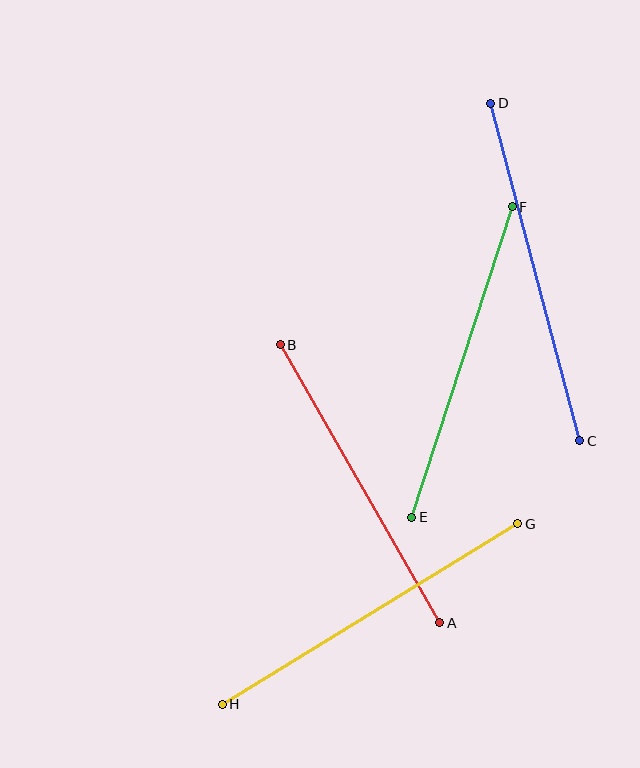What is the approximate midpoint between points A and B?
The midpoint is at approximately (360, 484) pixels.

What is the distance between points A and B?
The distance is approximately 320 pixels.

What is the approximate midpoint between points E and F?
The midpoint is at approximately (462, 362) pixels.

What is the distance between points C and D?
The distance is approximately 349 pixels.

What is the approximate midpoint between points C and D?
The midpoint is at approximately (535, 272) pixels.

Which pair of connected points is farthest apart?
Points C and D are farthest apart.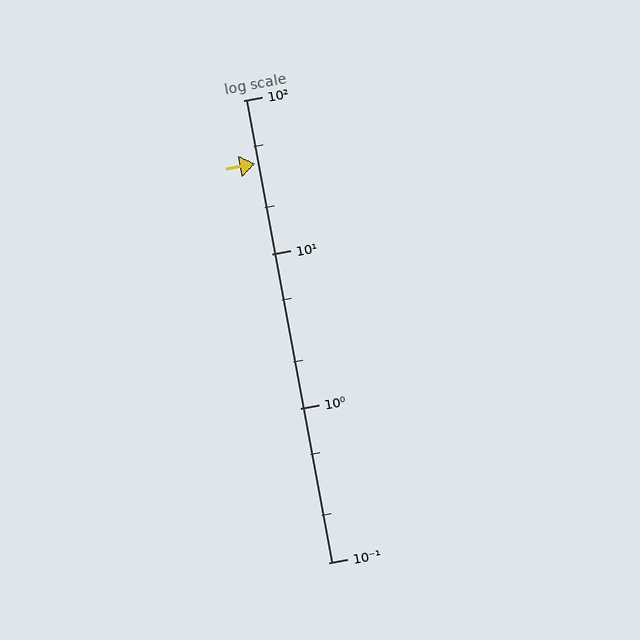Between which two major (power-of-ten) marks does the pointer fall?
The pointer is between 10 and 100.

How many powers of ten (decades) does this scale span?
The scale spans 3 decades, from 0.1 to 100.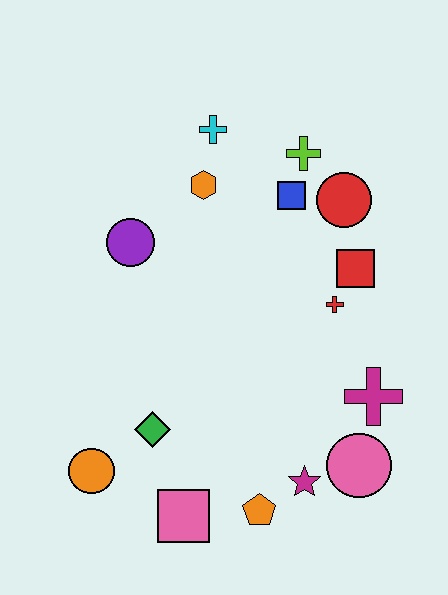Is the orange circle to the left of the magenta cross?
Yes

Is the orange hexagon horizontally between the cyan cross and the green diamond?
Yes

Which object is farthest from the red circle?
The orange circle is farthest from the red circle.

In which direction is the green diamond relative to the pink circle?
The green diamond is to the left of the pink circle.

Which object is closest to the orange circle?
The green diamond is closest to the orange circle.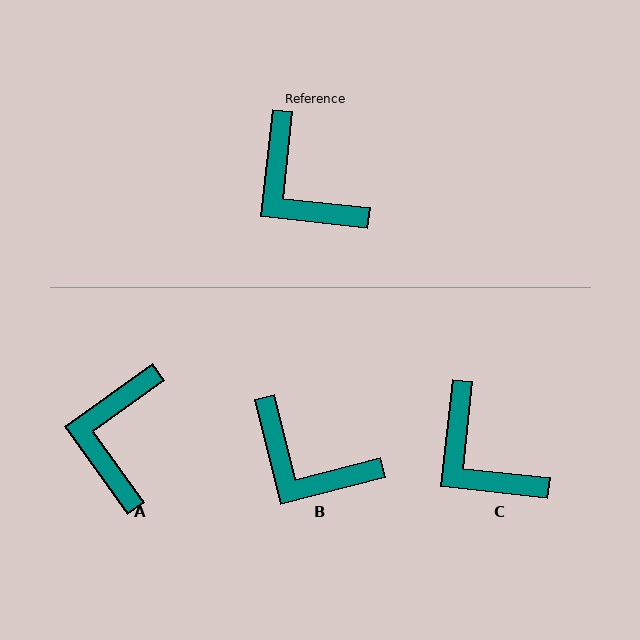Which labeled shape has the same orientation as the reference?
C.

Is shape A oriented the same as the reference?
No, it is off by about 48 degrees.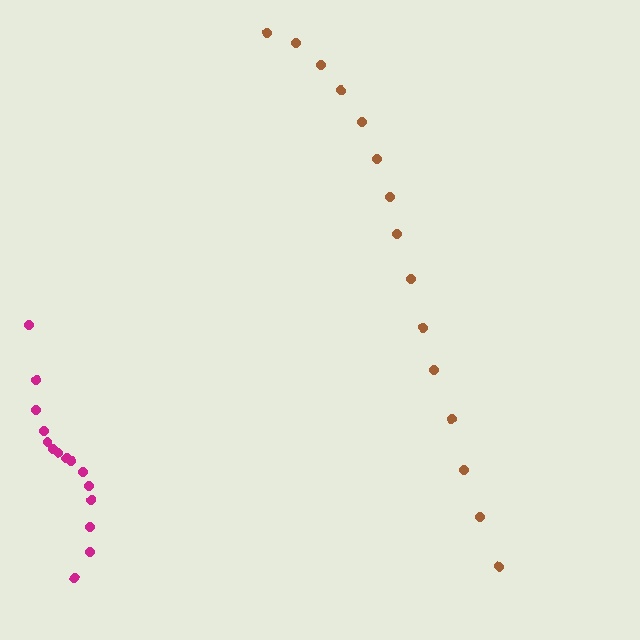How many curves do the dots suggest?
There are 2 distinct paths.